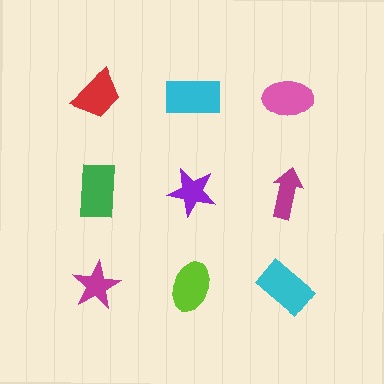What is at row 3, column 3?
A cyan rectangle.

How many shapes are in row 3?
3 shapes.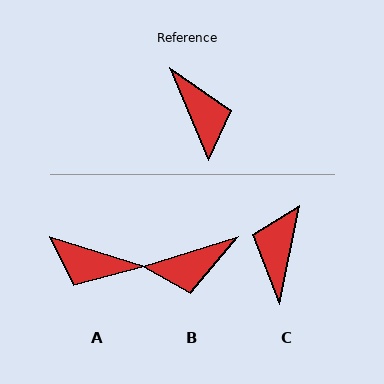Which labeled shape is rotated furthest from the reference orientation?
C, about 146 degrees away.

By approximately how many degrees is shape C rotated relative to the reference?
Approximately 146 degrees counter-clockwise.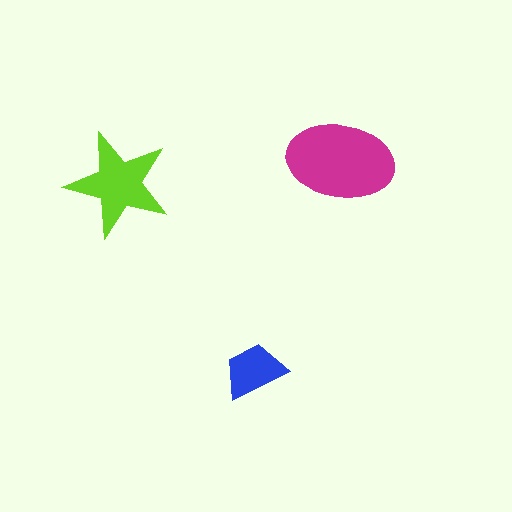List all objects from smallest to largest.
The blue trapezoid, the lime star, the magenta ellipse.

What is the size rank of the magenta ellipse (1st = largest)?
1st.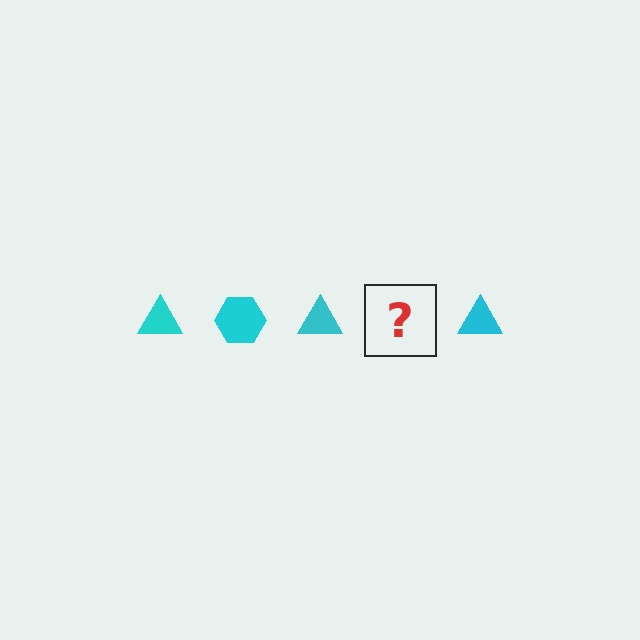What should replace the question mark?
The question mark should be replaced with a cyan hexagon.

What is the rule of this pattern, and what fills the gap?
The rule is that the pattern cycles through triangle, hexagon shapes in cyan. The gap should be filled with a cyan hexagon.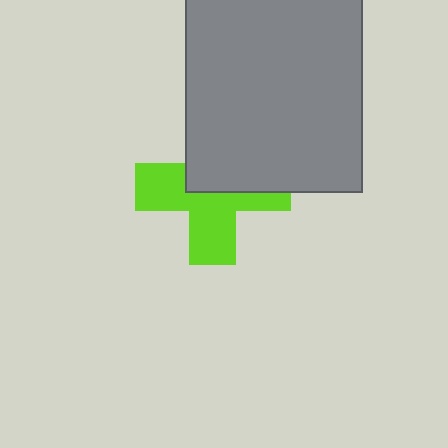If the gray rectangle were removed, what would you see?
You would see the complete lime cross.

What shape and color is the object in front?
The object in front is a gray rectangle.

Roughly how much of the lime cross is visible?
About half of it is visible (roughly 55%).